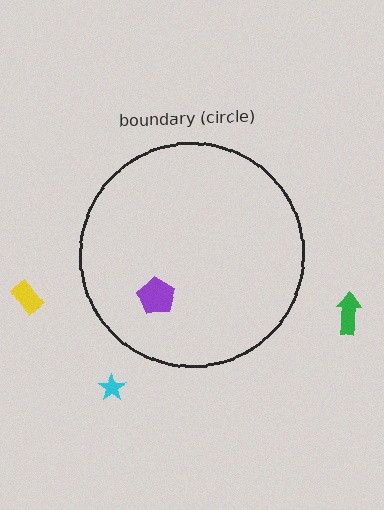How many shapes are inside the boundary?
1 inside, 3 outside.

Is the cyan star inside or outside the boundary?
Outside.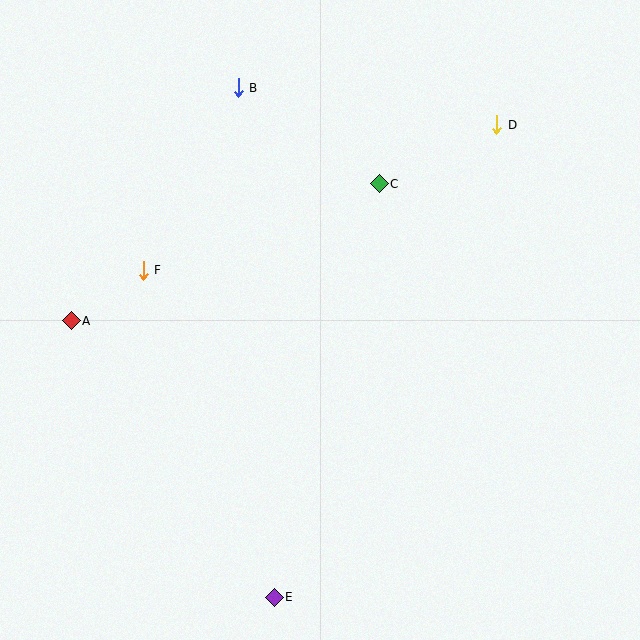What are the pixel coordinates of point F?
Point F is at (143, 270).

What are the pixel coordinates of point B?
Point B is at (238, 88).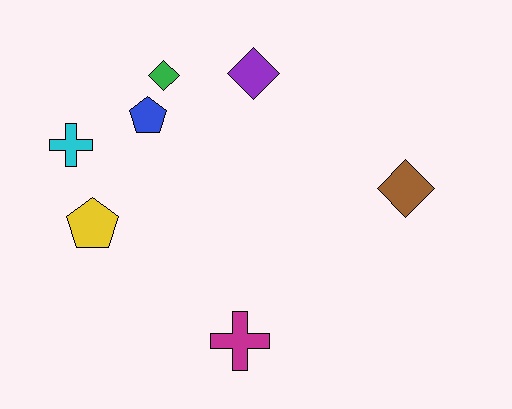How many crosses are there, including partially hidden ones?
There are 2 crosses.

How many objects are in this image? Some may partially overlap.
There are 7 objects.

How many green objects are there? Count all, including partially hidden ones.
There is 1 green object.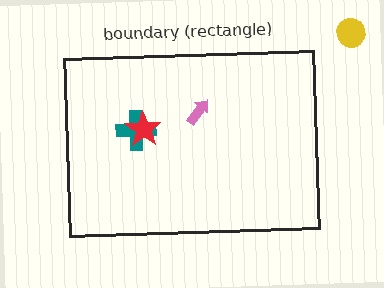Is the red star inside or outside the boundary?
Inside.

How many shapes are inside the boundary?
3 inside, 1 outside.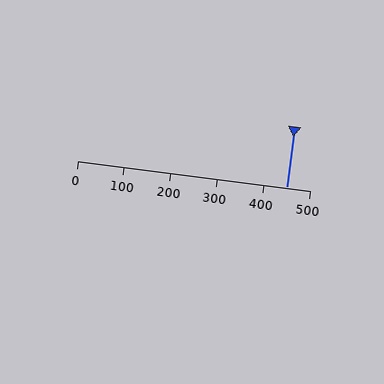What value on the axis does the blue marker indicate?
The marker indicates approximately 450.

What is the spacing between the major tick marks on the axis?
The major ticks are spaced 100 apart.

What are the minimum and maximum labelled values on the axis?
The axis runs from 0 to 500.